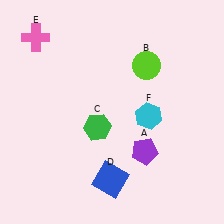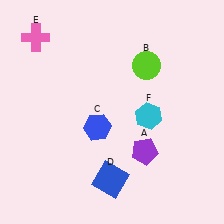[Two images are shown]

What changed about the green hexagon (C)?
In Image 1, C is green. In Image 2, it changed to blue.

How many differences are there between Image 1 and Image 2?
There is 1 difference between the two images.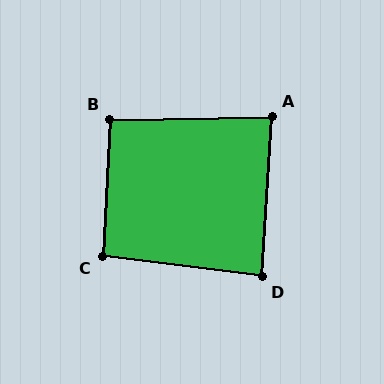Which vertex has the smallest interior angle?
A, at approximately 86 degrees.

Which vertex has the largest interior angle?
C, at approximately 94 degrees.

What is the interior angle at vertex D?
Approximately 86 degrees (approximately right).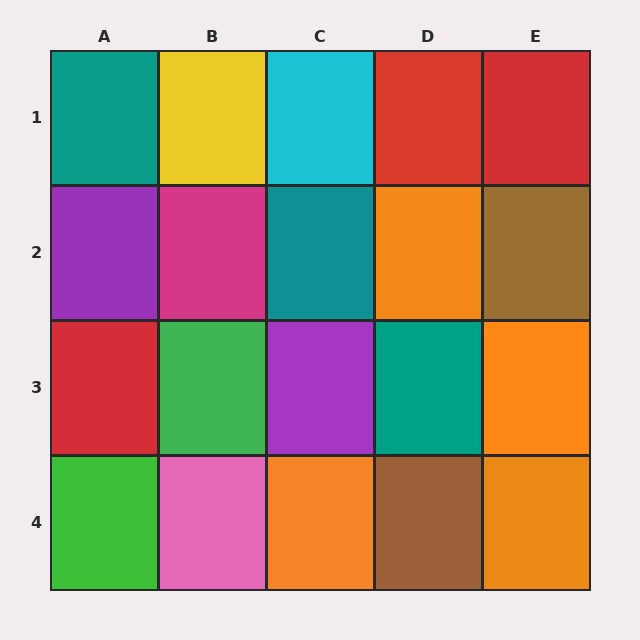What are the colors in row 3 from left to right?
Red, green, purple, teal, orange.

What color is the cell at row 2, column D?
Orange.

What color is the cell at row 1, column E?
Red.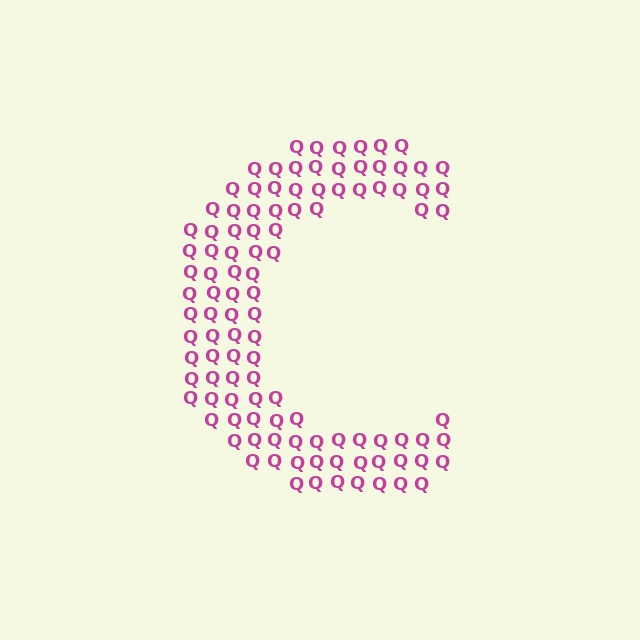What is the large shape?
The large shape is the letter C.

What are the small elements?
The small elements are letter Q's.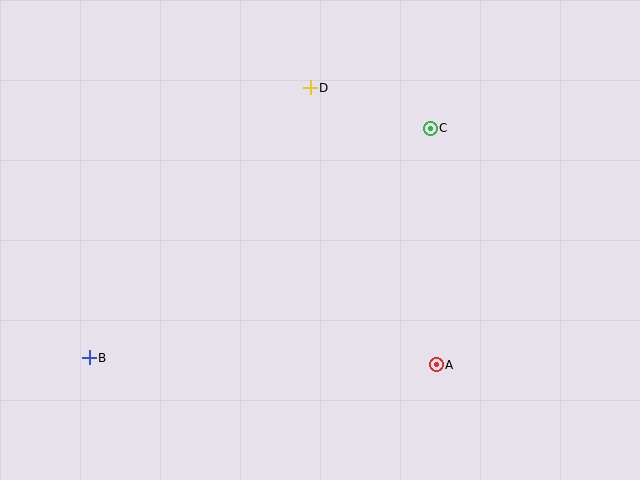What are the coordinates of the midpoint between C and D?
The midpoint between C and D is at (370, 108).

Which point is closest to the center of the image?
Point D at (310, 88) is closest to the center.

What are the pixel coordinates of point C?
Point C is at (430, 128).